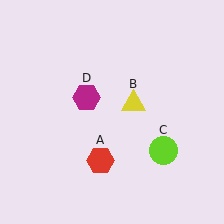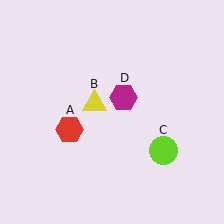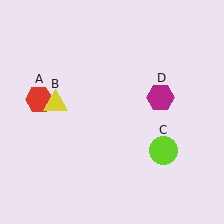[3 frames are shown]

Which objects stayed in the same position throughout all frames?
Lime circle (object C) remained stationary.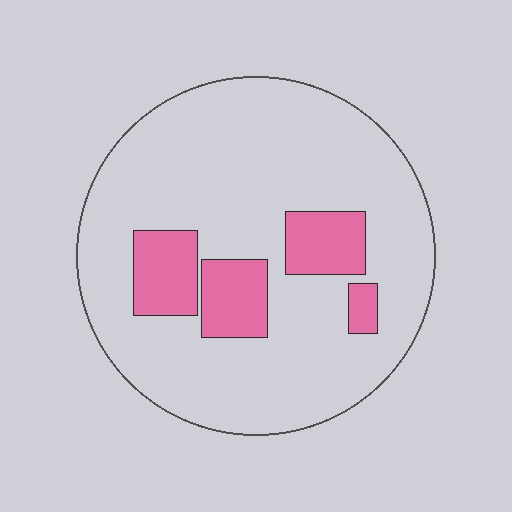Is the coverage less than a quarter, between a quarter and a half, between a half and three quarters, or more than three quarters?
Less than a quarter.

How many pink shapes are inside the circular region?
4.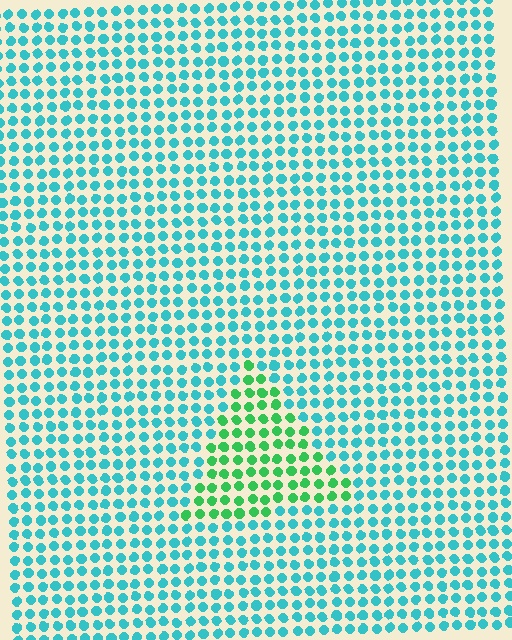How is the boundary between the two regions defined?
The boundary is defined purely by a slight shift in hue (about 48 degrees). Spacing, size, and orientation are identical on both sides.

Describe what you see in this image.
The image is filled with small cyan elements in a uniform arrangement. A triangle-shaped region is visible where the elements are tinted to a slightly different hue, forming a subtle color boundary.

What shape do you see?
I see a triangle.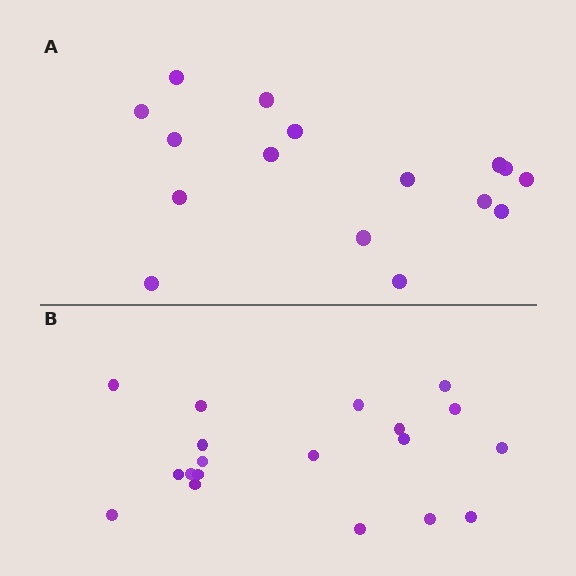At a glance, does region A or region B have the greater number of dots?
Region B (the bottom region) has more dots.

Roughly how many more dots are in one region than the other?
Region B has just a few more — roughly 2 or 3 more dots than region A.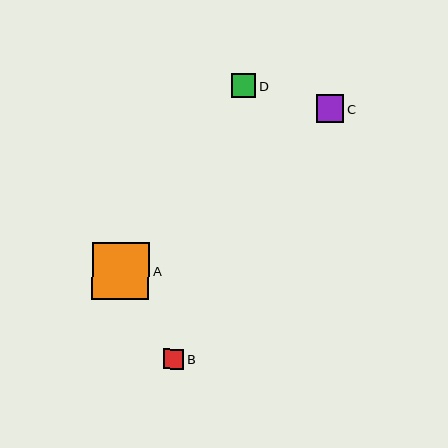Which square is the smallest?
Square B is the smallest with a size of approximately 21 pixels.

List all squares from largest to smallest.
From largest to smallest: A, C, D, B.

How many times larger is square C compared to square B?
Square C is approximately 1.3 times the size of square B.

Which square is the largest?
Square A is the largest with a size of approximately 57 pixels.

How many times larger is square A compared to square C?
Square A is approximately 2.1 times the size of square C.